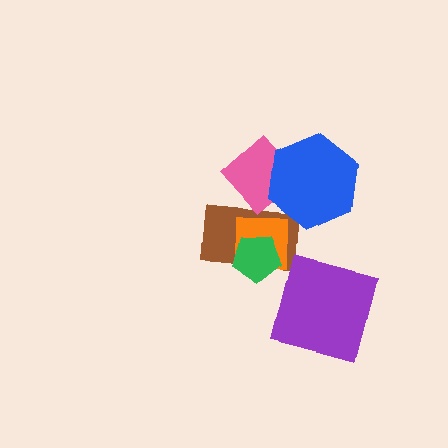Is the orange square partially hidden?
Yes, it is partially covered by another shape.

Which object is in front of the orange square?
The green pentagon is in front of the orange square.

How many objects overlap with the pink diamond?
2 objects overlap with the pink diamond.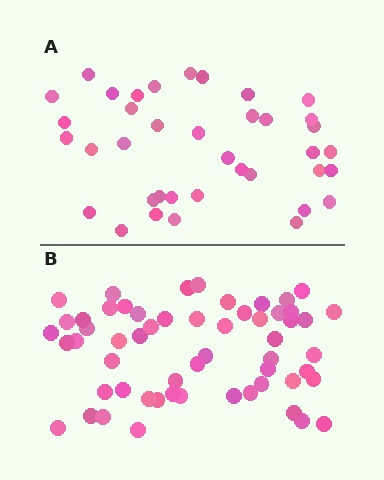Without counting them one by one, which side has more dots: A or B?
Region B (the bottom region) has more dots.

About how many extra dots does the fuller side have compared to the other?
Region B has approximately 20 more dots than region A.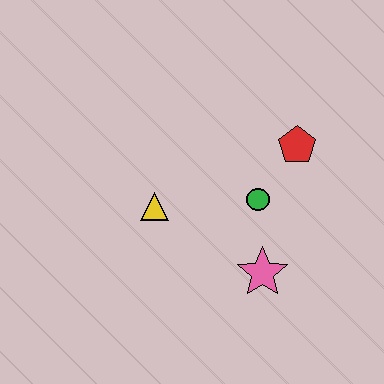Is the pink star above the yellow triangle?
No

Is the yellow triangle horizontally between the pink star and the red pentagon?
No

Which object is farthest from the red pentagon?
The yellow triangle is farthest from the red pentagon.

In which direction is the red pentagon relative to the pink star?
The red pentagon is above the pink star.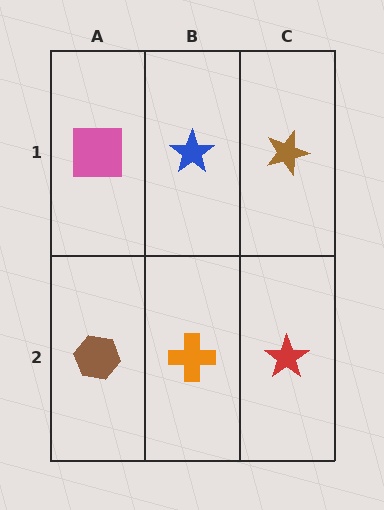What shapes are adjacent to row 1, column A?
A brown hexagon (row 2, column A), a blue star (row 1, column B).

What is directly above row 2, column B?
A blue star.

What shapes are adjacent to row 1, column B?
An orange cross (row 2, column B), a pink square (row 1, column A), a brown star (row 1, column C).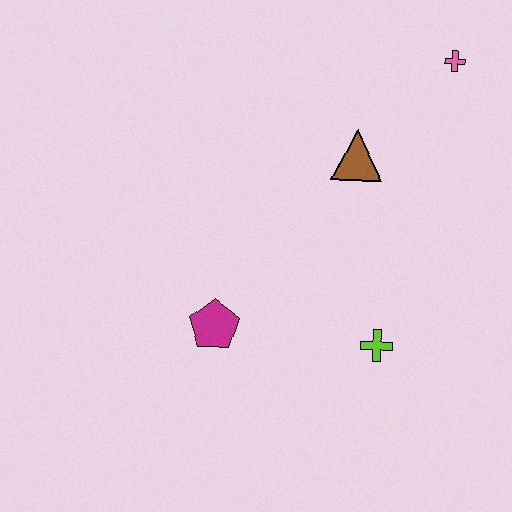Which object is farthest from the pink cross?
The magenta pentagon is farthest from the pink cross.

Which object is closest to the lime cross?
The magenta pentagon is closest to the lime cross.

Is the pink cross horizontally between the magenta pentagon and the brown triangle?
No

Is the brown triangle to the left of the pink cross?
Yes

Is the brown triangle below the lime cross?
No